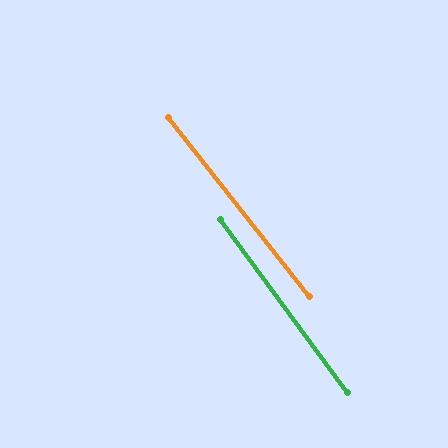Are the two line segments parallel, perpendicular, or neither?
Parallel — their directions differ by only 2.0°.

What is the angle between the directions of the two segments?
Approximately 2 degrees.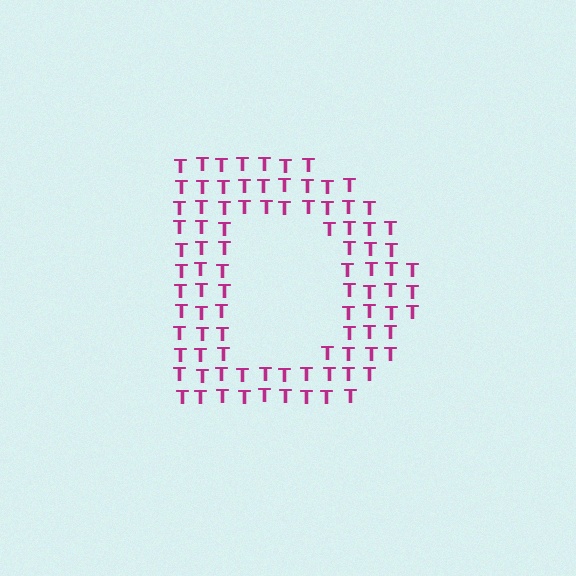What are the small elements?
The small elements are letter T's.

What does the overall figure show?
The overall figure shows the letter D.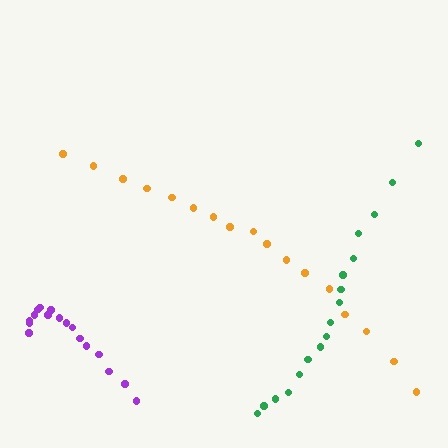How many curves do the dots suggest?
There are 3 distinct paths.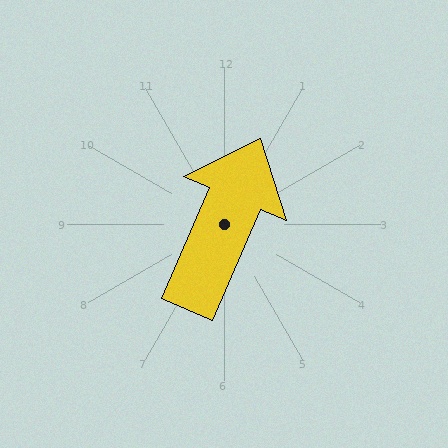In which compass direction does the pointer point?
Northeast.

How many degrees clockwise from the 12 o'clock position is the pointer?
Approximately 23 degrees.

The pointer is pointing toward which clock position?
Roughly 1 o'clock.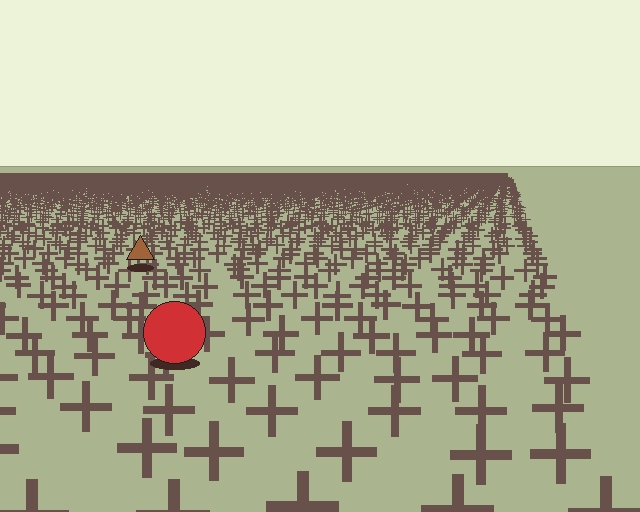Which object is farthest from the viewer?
The brown triangle is farthest from the viewer. It appears smaller and the ground texture around it is denser.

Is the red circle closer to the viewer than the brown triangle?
Yes. The red circle is closer — you can tell from the texture gradient: the ground texture is coarser near it.